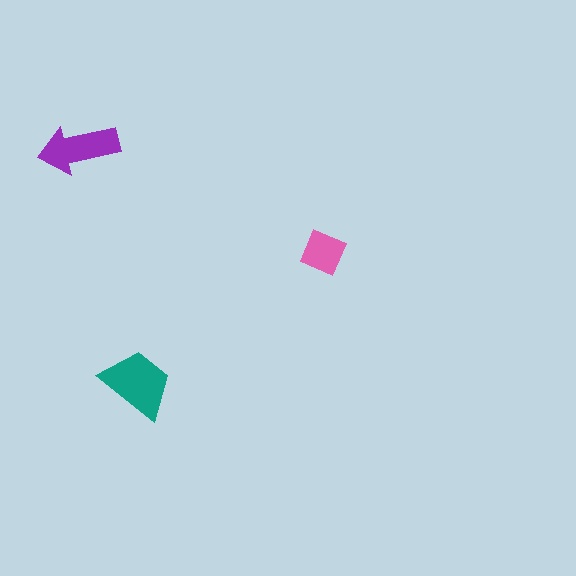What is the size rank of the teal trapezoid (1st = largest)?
1st.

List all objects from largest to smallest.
The teal trapezoid, the purple arrow, the pink diamond.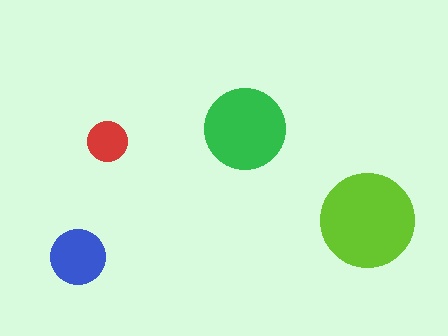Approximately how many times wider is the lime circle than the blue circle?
About 1.5 times wider.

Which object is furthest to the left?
The blue circle is leftmost.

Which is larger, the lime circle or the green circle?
The lime one.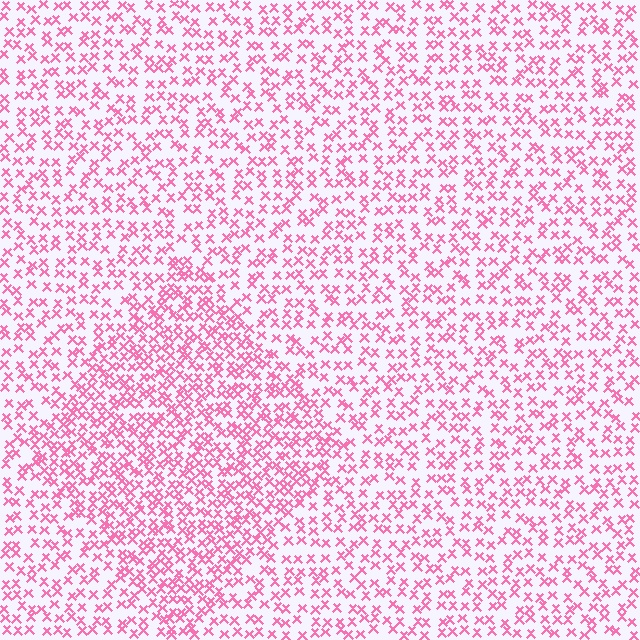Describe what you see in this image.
The image contains small pink elements arranged at two different densities. A diamond-shaped region is visible where the elements are more densely packed than the surrounding area.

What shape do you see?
I see a diamond.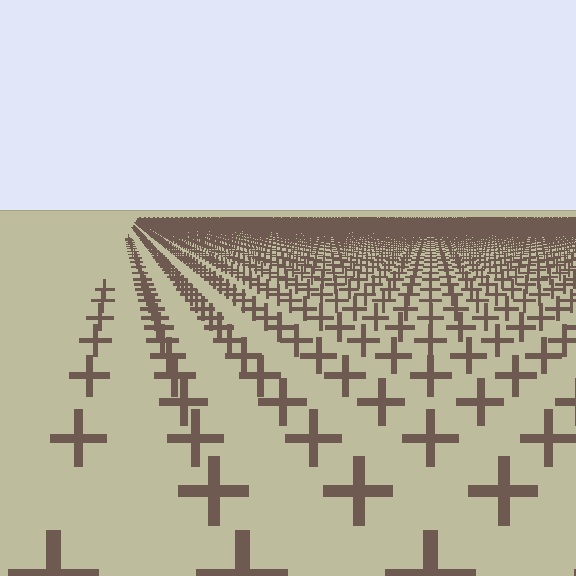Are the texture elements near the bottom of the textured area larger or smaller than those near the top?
Larger. Near the bottom, elements are closer to the viewer and appear at a bigger on-screen size.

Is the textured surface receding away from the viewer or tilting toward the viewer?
The surface is receding away from the viewer. Texture elements get smaller and denser toward the top.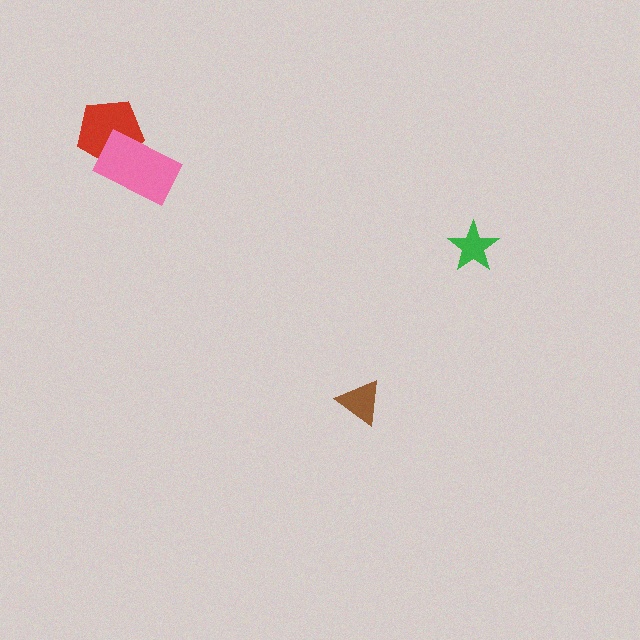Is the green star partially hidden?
No, no other shape covers it.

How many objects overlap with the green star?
0 objects overlap with the green star.